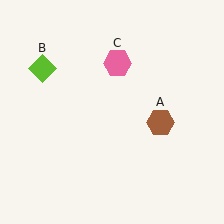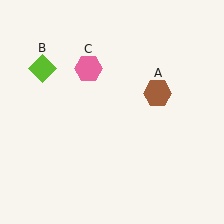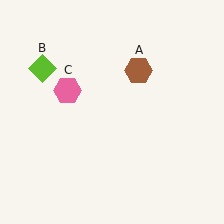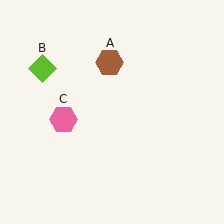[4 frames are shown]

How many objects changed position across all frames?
2 objects changed position: brown hexagon (object A), pink hexagon (object C).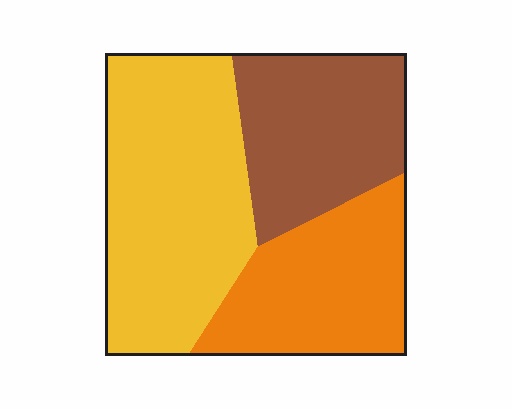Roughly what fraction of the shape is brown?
Brown takes up between a quarter and a half of the shape.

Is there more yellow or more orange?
Yellow.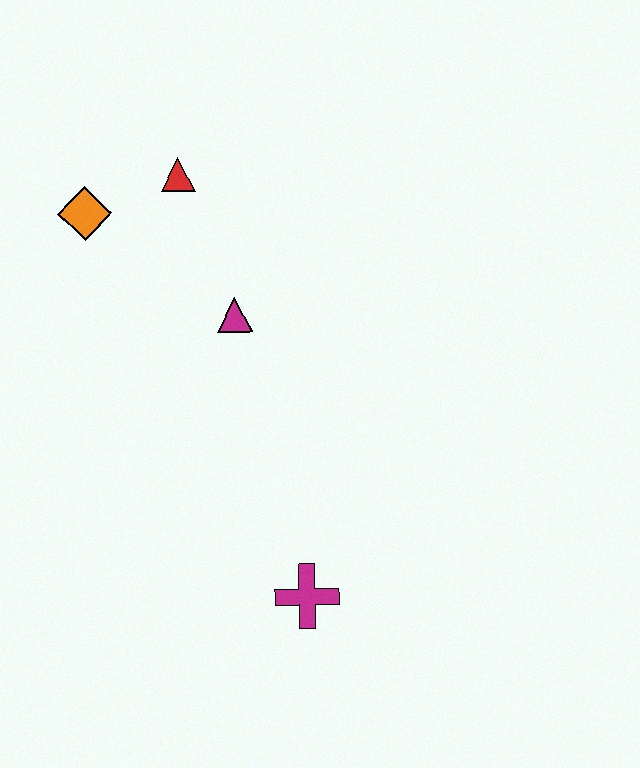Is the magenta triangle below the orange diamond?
Yes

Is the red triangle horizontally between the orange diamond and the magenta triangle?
Yes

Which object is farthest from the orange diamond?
The magenta cross is farthest from the orange diamond.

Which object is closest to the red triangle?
The orange diamond is closest to the red triangle.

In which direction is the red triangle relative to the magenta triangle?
The red triangle is above the magenta triangle.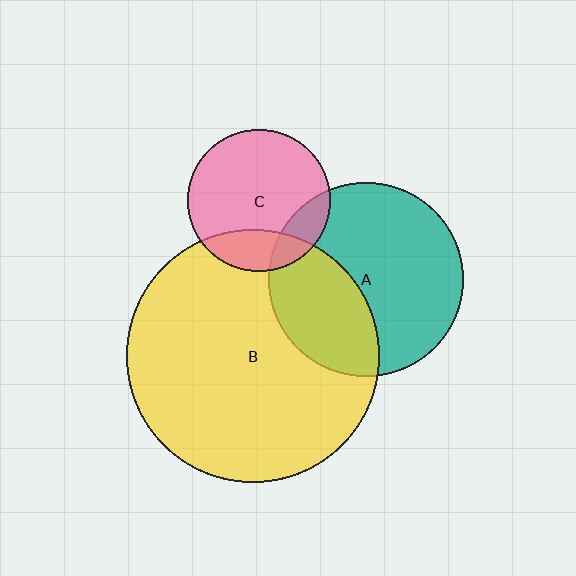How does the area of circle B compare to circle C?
Approximately 3.1 times.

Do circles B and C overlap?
Yes.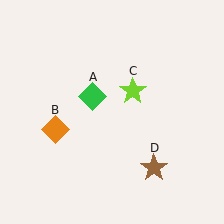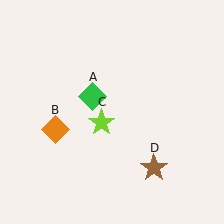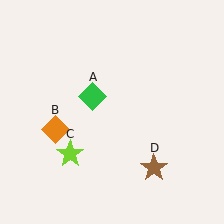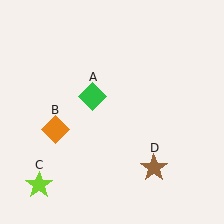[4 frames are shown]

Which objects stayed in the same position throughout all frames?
Green diamond (object A) and orange diamond (object B) and brown star (object D) remained stationary.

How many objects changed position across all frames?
1 object changed position: lime star (object C).